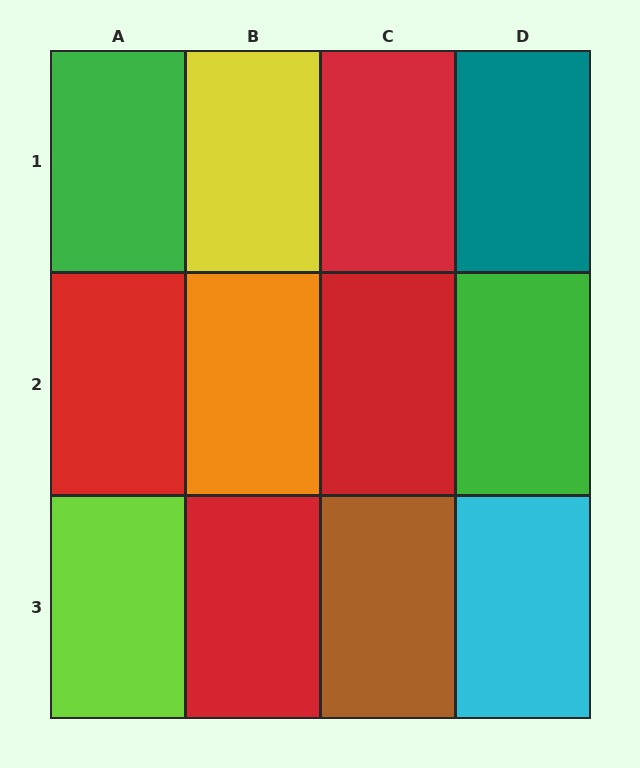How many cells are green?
2 cells are green.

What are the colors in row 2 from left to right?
Red, orange, red, green.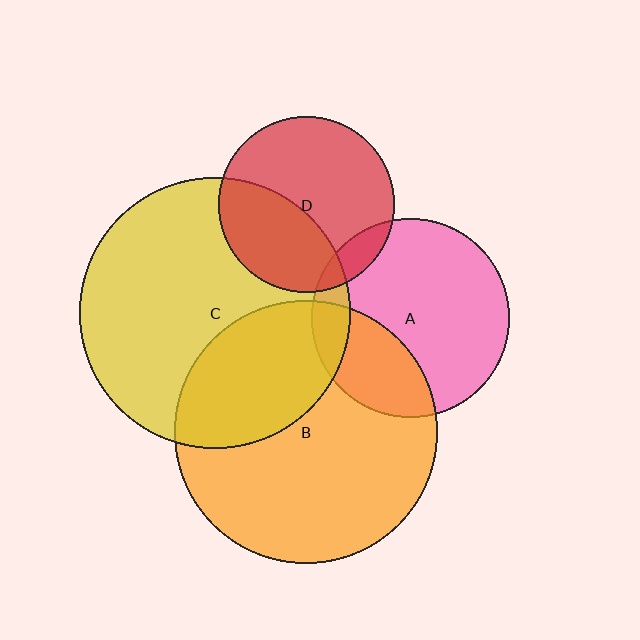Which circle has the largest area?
Circle C (yellow).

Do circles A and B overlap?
Yes.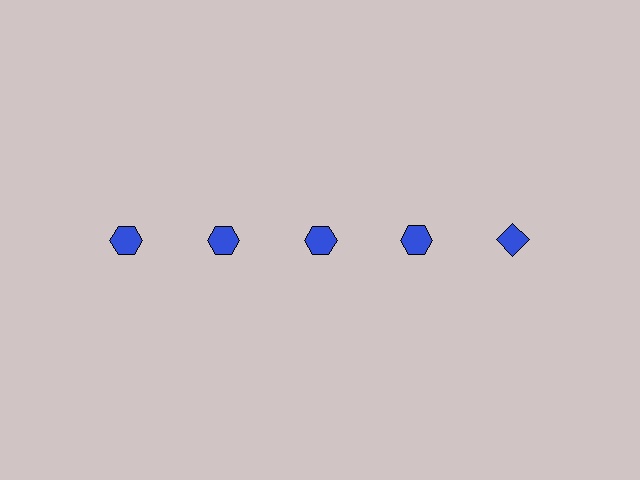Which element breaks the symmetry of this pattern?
The blue diamond in the top row, rightmost column breaks the symmetry. All other shapes are blue hexagons.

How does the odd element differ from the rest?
It has a different shape: diamond instead of hexagon.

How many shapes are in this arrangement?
There are 5 shapes arranged in a grid pattern.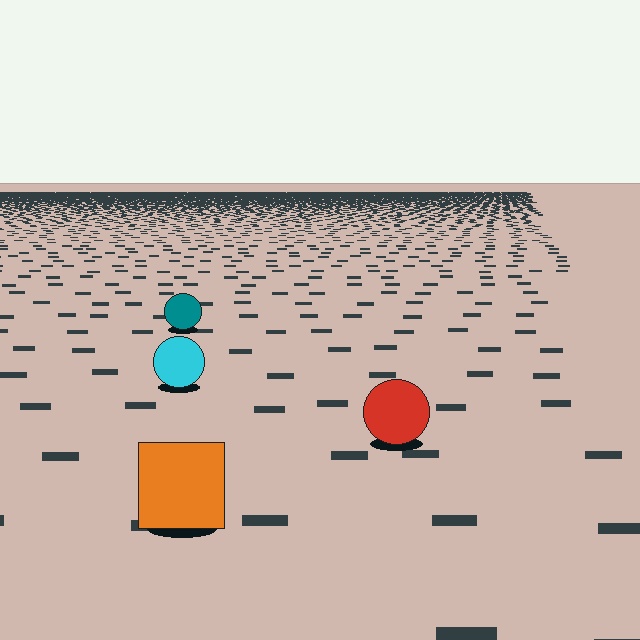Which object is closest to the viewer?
The orange square is closest. The texture marks near it are larger and more spread out.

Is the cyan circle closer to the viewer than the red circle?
No. The red circle is closer — you can tell from the texture gradient: the ground texture is coarser near it.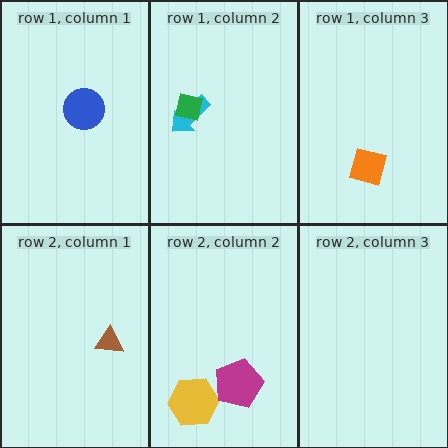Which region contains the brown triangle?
The row 2, column 1 region.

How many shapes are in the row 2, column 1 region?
1.